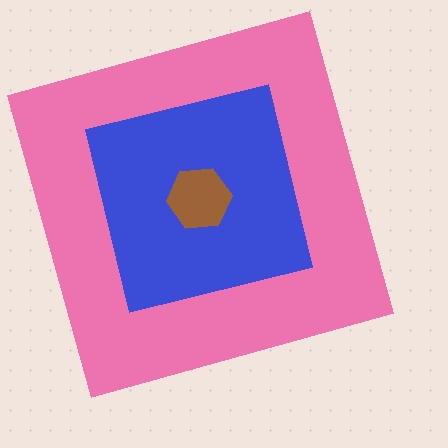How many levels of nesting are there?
3.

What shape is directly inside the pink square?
The blue square.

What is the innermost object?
The brown hexagon.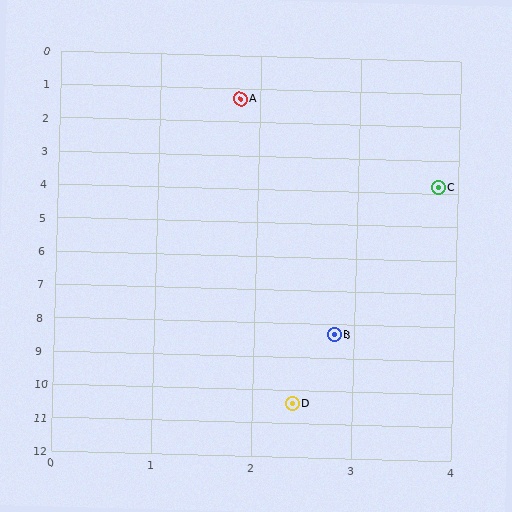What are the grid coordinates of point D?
Point D is at approximately (2.4, 10.4).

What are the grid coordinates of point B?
Point B is at approximately (2.8, 8.3).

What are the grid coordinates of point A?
Point A is at approximately (1.8, 1.3).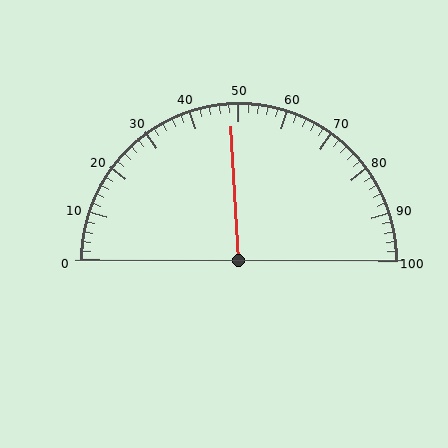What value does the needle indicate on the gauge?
The needle indicates approximately 48.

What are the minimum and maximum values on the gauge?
The gauge ranges from 0 to 100.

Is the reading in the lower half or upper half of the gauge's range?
The reading is in the lower half of the range (0 to 100).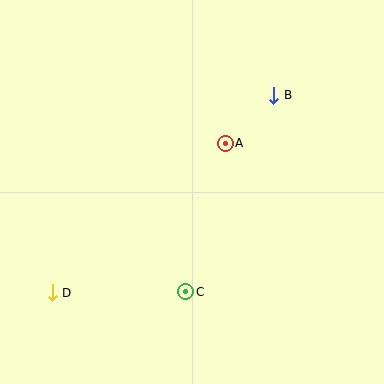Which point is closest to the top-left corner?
Point A is closest to the top-left corner.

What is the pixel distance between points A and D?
The distance between A and D is 229 pixels.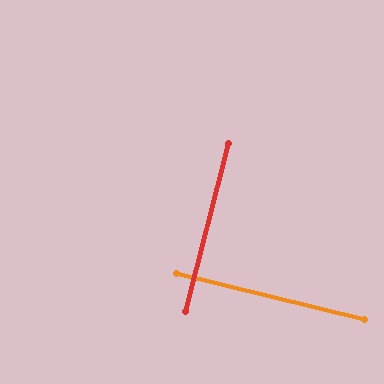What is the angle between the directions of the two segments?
Approximately 90 degrees.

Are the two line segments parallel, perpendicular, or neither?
Perpendicular — they meet at approximately 90°.